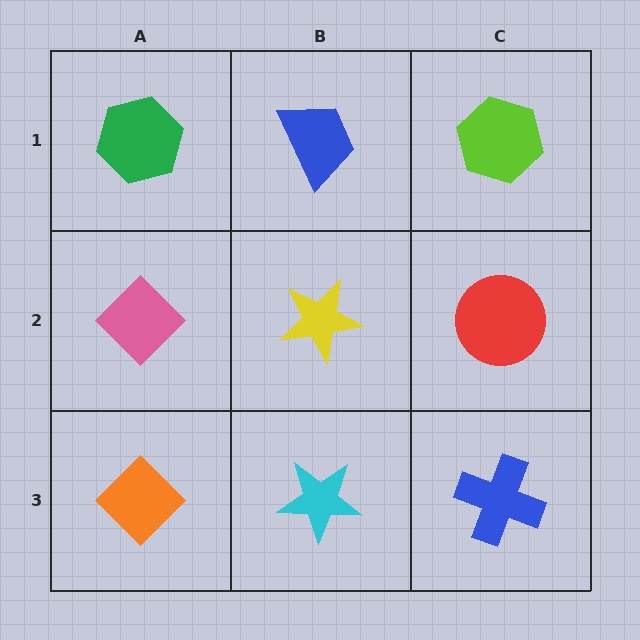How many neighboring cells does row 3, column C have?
2.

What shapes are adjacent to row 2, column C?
A lime hexagon (row 1, column C), a blue cross (row 3, column C), a yellow star (row 2, column B).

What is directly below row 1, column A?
A pink diamond.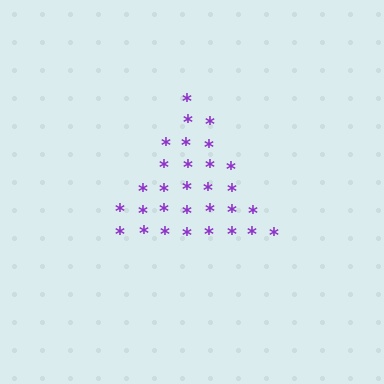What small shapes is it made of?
It is made of small asterisks.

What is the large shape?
The large shape is a triangle.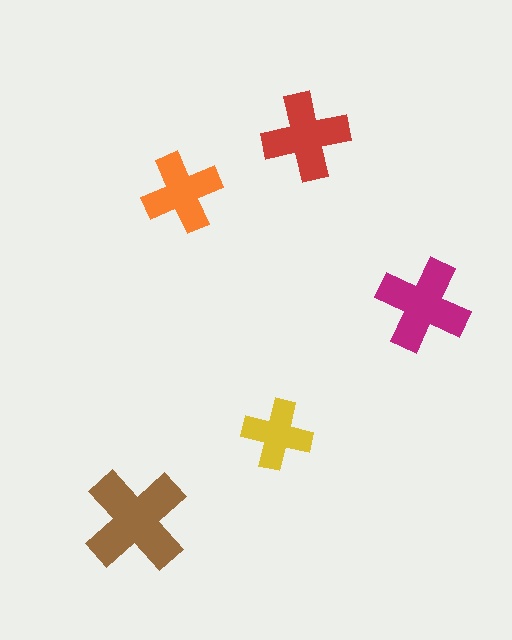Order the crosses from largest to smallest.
the brown one, the magenta one, the red one, the orange one, the yellow one.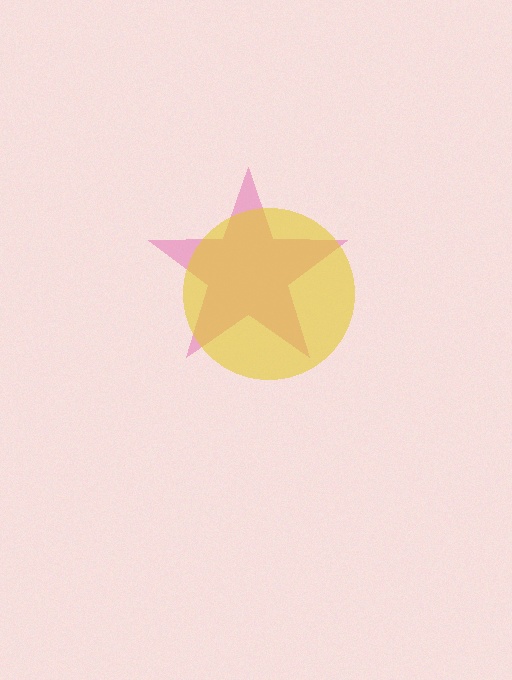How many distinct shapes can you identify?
There are 2 distinct shapes: a pink star, a yellow circle.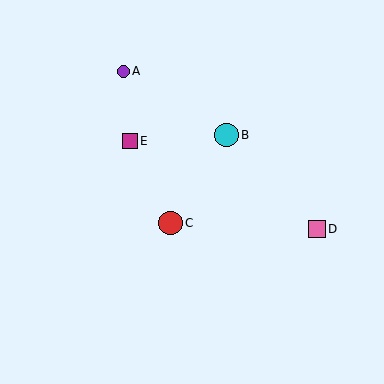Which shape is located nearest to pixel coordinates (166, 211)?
The red circle (labeled C) at (171, 223) is nearest to that location.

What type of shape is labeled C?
Shape C is a red circle.